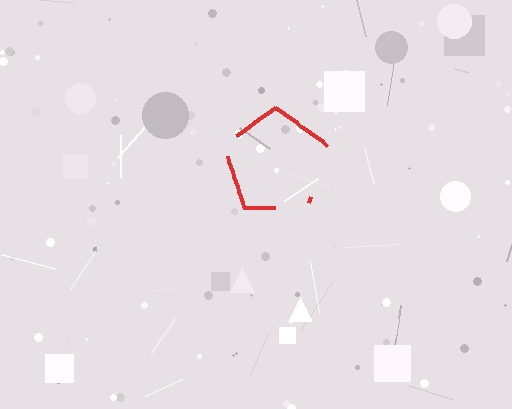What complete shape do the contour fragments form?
The contour fragments form a pentagon.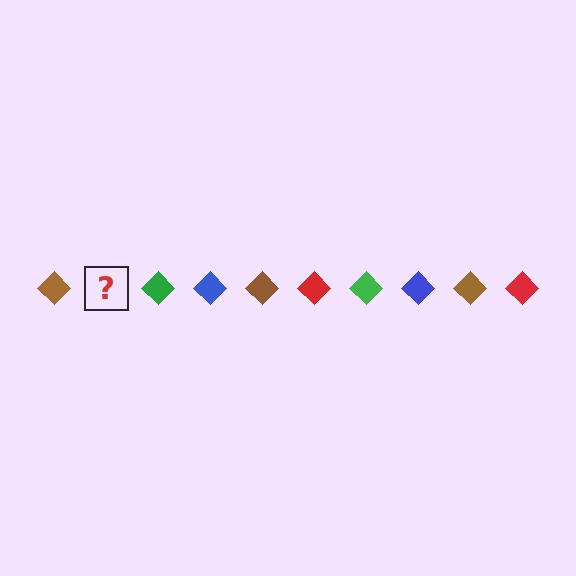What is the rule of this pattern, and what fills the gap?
The rule is that the pattern cycles through brown, red, green, blue diamonds. The gap should be filled with a red diamond.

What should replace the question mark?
The question mark should be replaced with a red diamond.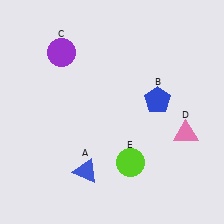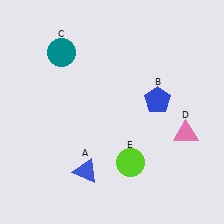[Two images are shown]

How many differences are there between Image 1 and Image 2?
There is 1 difference between the two images.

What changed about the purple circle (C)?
In Image 1, C is purple. In Image 2, it changed to teal.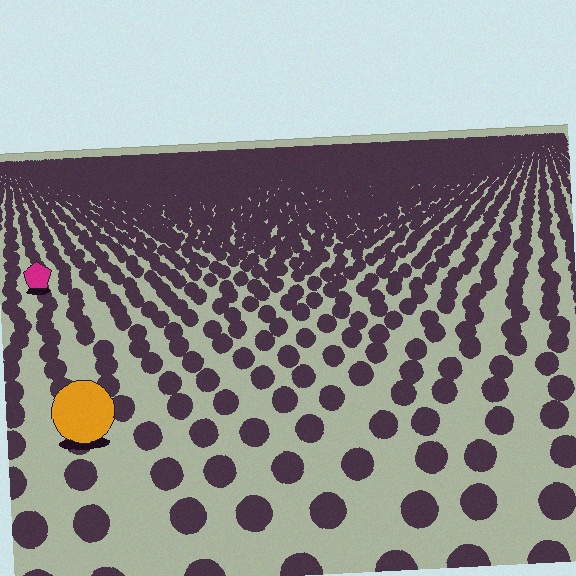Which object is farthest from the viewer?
The magenta pentagon is farthest from the viewer. It appears smaller and the ground texture around it is denser.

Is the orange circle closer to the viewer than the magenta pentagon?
Yes. The orange circle is closer — you can tell from the texture gradient: the ground texture is coarser near it.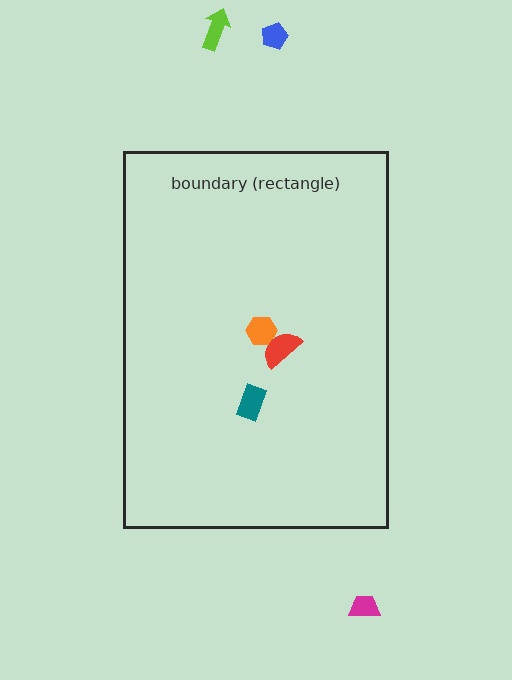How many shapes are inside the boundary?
3 inside, 3 outside.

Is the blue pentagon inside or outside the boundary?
Outside.